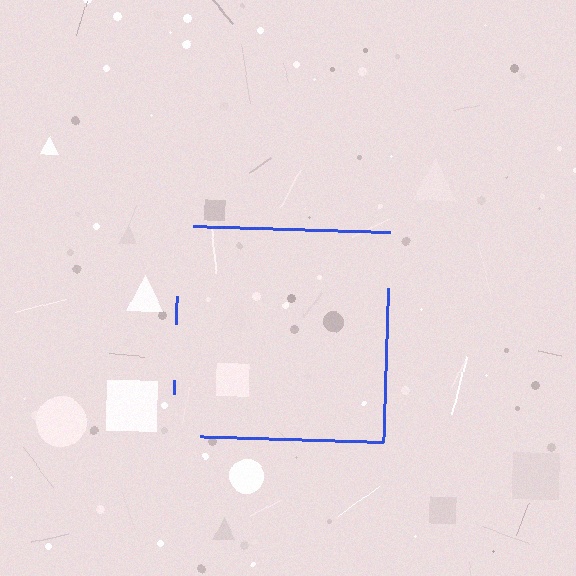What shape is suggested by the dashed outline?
The dashed outline suggests a square.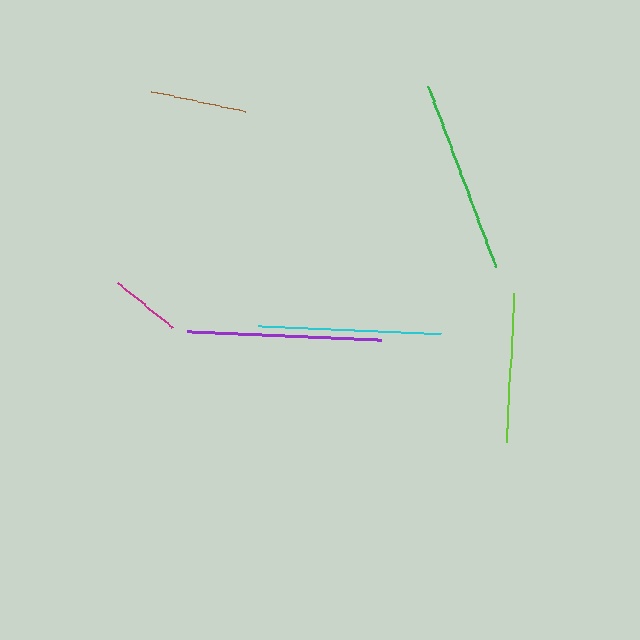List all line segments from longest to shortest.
From longest to shortest: purple, green, cyan, lime, brown, magenta.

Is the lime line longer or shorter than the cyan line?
The cyan line is longer than the lime line.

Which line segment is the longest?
The purple line is the longest at approximately 194 pixels.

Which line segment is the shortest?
The magenta line is the shortest at approximately 71 pixels.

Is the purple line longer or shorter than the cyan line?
The purple line is longer than the cyan line.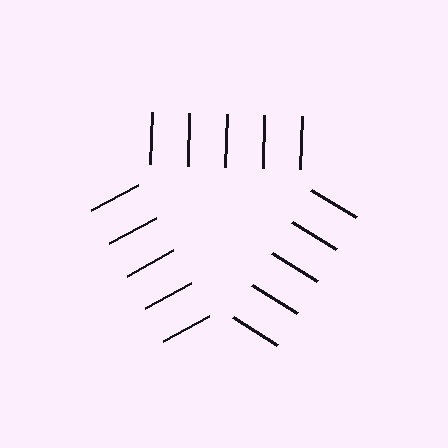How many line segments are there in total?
15 — 5 along each of the 3 edges.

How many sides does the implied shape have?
3 sides — the line-ends trace a triangle.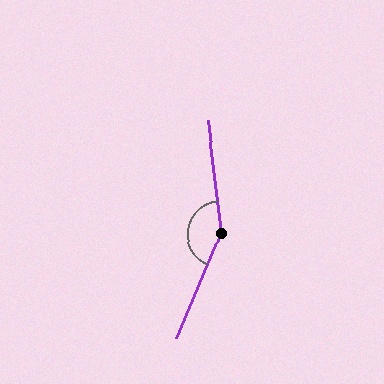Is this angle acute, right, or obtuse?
It is obtuse.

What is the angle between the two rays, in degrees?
Approximately 150 degrees.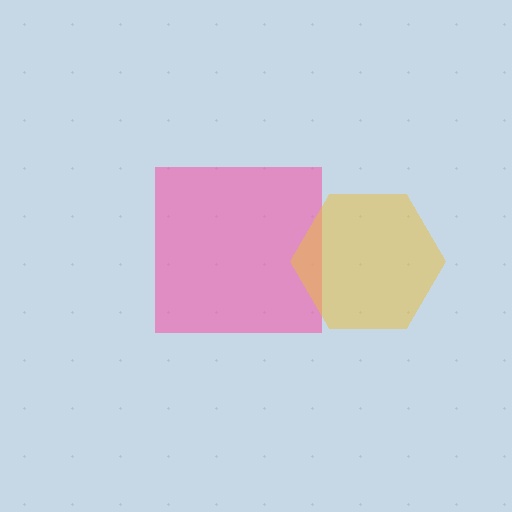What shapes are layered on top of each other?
The layered shapes are: a pink square, a yellow hexagon.